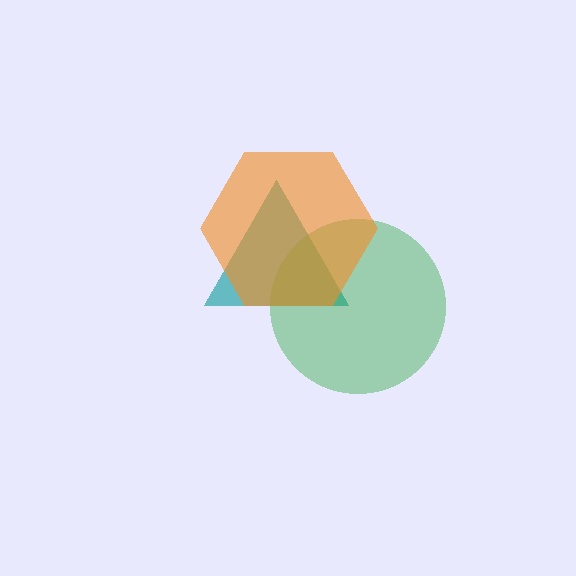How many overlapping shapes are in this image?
There are 3 overlapping shapes in the image.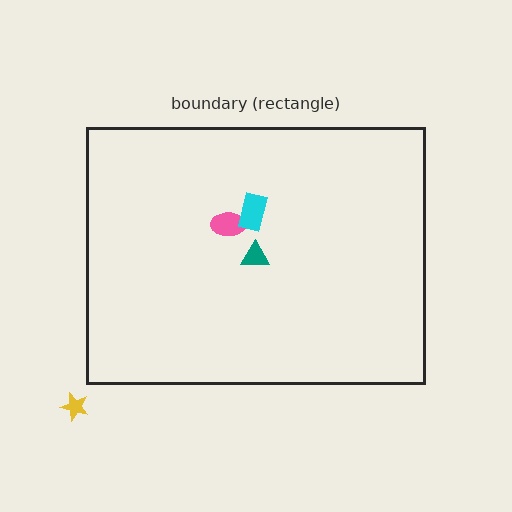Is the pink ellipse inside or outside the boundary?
Inside.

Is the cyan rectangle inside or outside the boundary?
Inside.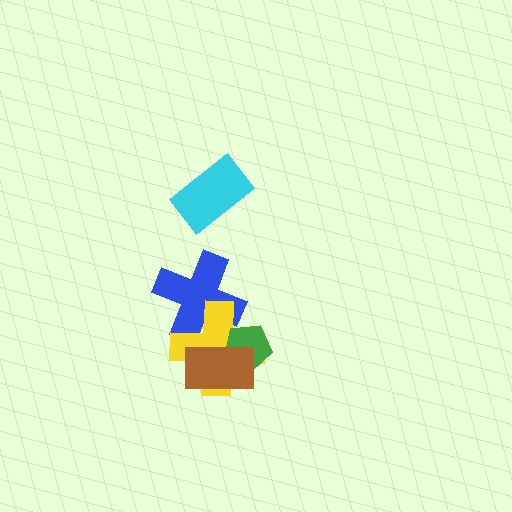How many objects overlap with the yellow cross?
3 objects overlap with the yellow cross.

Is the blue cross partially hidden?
Yes, it is partially covered by another shape.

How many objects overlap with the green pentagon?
2 objects overlap with the green pentagon.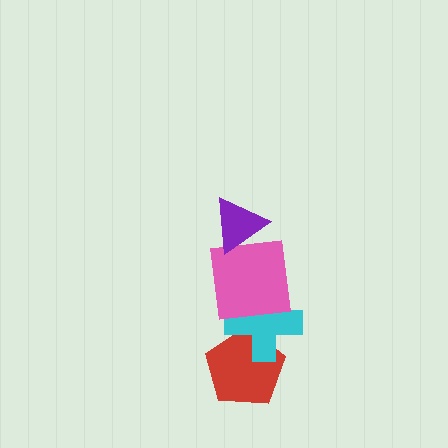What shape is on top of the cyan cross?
The pink square is on top of the cyan cross.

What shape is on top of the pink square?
The purple triangle is on top of the pink square.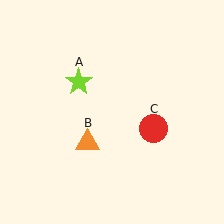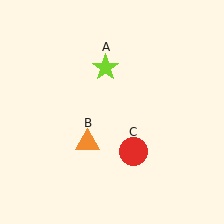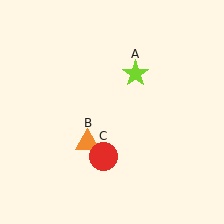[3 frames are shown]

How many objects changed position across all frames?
2 objects changed position: lime star (object A), red circle (object C).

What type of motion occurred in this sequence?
The lime star (object A), red circle (object C) rotated clockwise around the center of the scene.